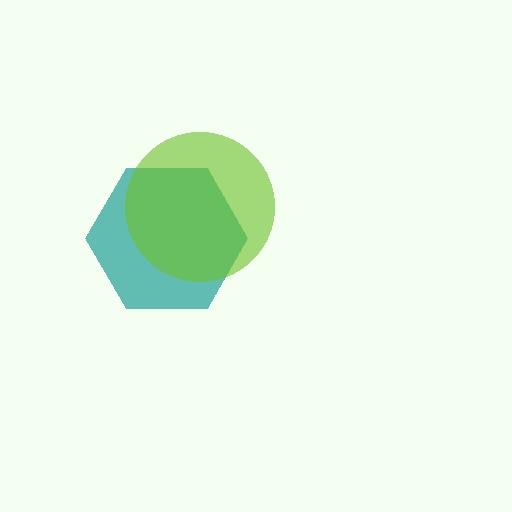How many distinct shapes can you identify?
There are 2 distinct shapes: a teal hexagon, a lime circle.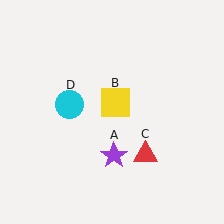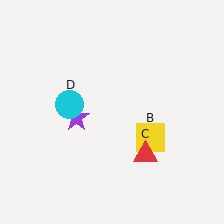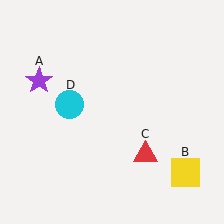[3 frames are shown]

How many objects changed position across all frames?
2 objects changed position: purple star (object A), yellow square (object B).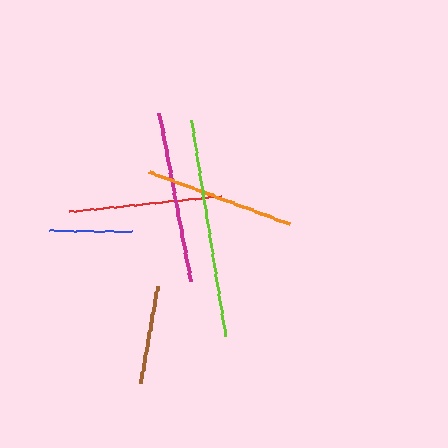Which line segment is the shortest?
The blue line is the shortest at approximately 82 pixels.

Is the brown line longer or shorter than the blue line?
The brown line is longer than the blue line.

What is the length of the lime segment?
The lime segment is approximately 218 pixels long.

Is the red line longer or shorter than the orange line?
The red line is longer than the orange line.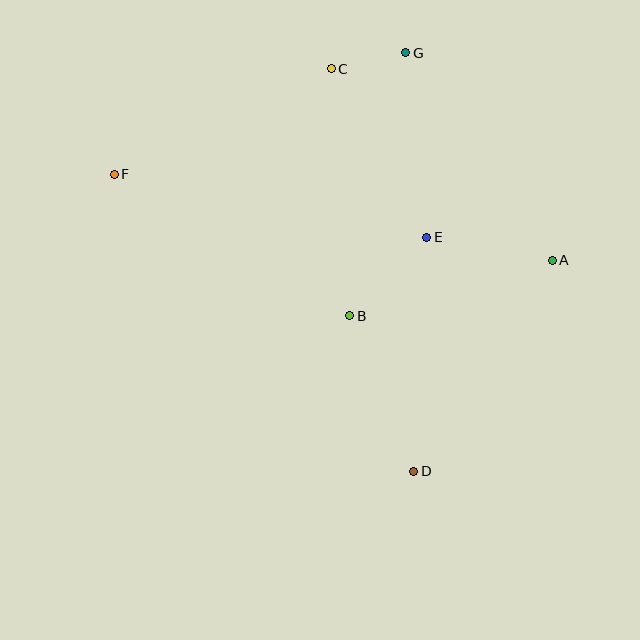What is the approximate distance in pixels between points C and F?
The distance between C and F is approximately 242 pixels.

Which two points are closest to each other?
Points C and G are closest to each other.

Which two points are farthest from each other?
Points A and F are farthest from each other.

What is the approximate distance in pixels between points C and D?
The distance between C and D is approximately 411 pixels.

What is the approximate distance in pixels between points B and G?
The distance between B and G is approximately 269 pixels.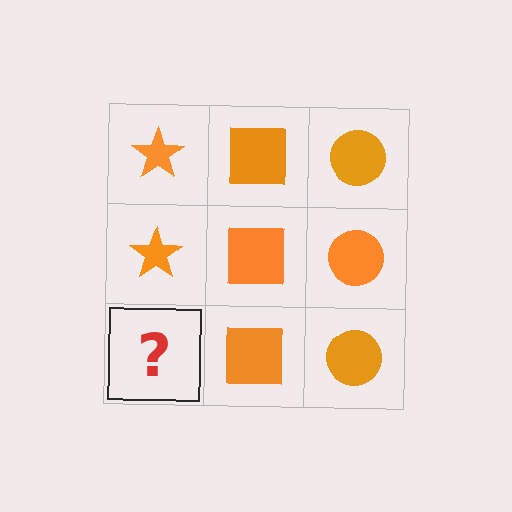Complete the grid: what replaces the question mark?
The question mark should be replaced with an orange star.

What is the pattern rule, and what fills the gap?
The rule is that each column has a consistent shape. The gap should be filled with an orange star.